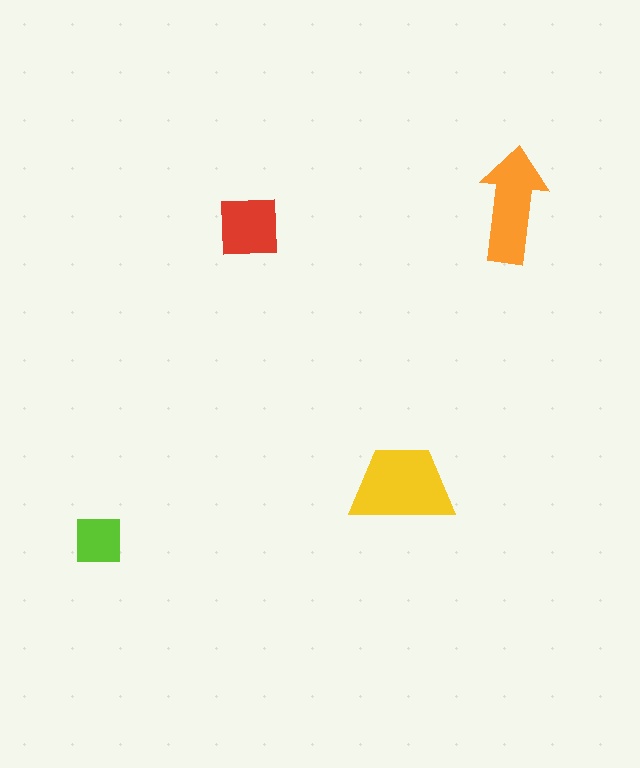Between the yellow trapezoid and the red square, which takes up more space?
The yellow trapezoid.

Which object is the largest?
The yellow trapezoid.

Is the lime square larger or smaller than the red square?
Smaller.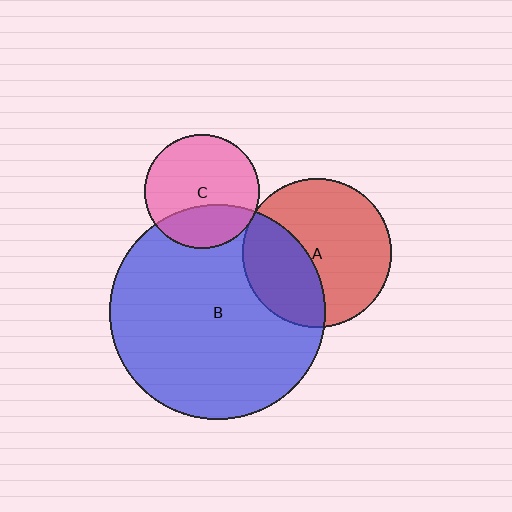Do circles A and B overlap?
Yes.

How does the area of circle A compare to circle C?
Approximately 1.7 times.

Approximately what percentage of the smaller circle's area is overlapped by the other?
Approximately 35%.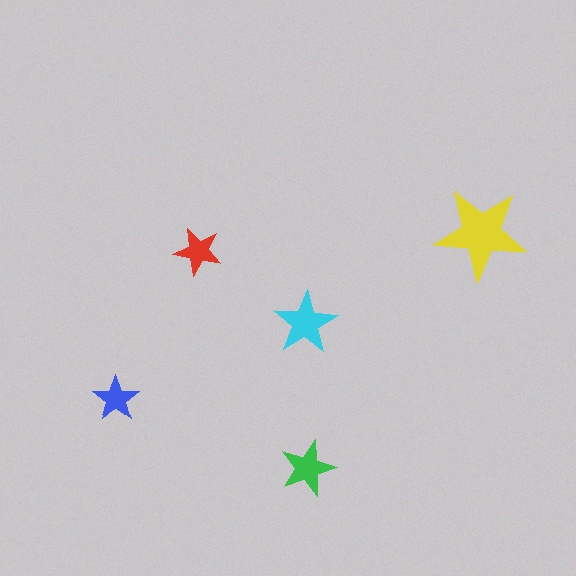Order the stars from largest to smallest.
the yellow one, the cyan one, the green one, the red one, the blue one.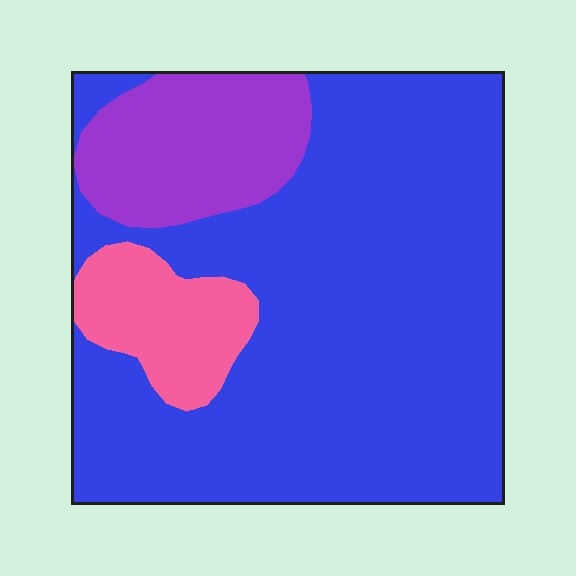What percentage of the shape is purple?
Purple covers about 15% of the shape.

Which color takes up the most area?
Blue, at roughly 75%.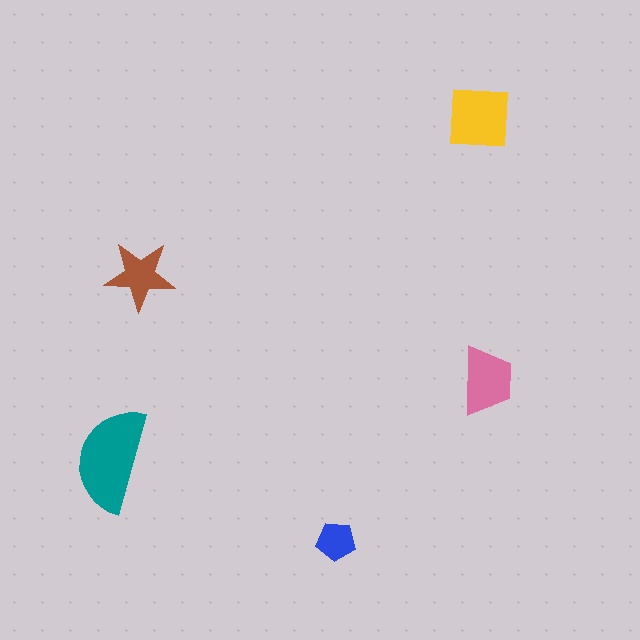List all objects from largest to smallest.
The teal semicircle, the yellow square, the pink trapezoid, the brown star, the blue pentagon.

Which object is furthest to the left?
The teal semicircle is leftmost.